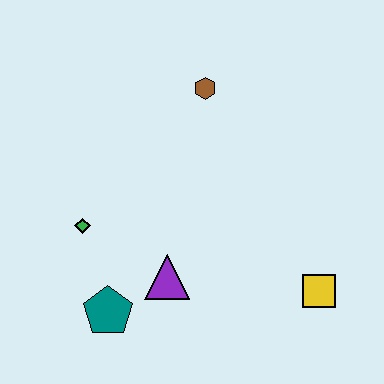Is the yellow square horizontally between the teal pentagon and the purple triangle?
No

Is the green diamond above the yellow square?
Yes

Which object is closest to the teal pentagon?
The purple triangle is closest to the teal pentagon.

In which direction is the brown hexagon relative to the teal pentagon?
The brown hexagon is above the teal pentagon.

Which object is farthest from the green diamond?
The yellow square is farthest from the green diamond.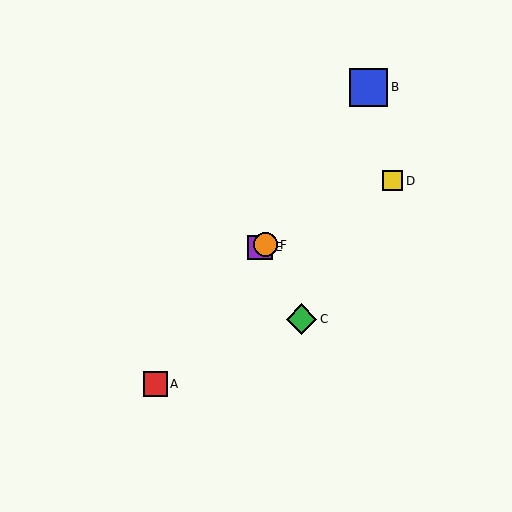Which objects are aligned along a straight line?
Objects D, E, F are aligned along a straight line.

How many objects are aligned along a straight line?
3 objects (D, E, F) are aligned along a straight line.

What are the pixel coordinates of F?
Object F is at (265, 245).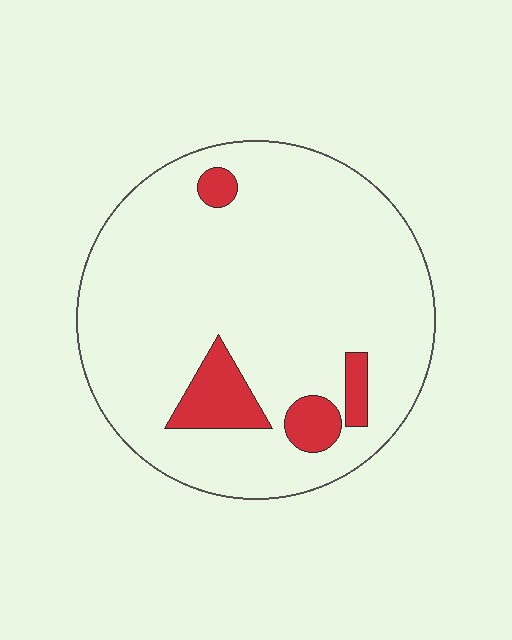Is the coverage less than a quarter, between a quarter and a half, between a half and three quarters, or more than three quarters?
Less than a quarter.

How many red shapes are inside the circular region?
4.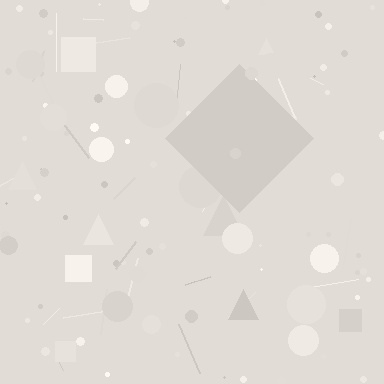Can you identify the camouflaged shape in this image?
The camouflaged shape is a diamond.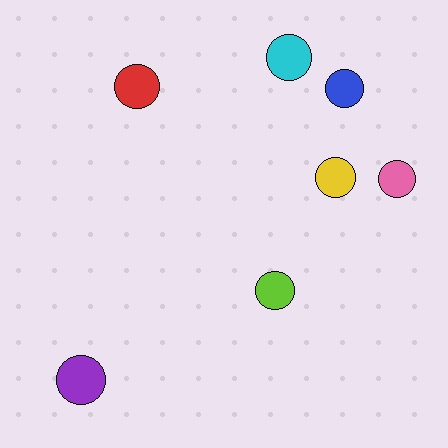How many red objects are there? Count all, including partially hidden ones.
There is 1 red object.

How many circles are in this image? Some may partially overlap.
There are 7 circles.